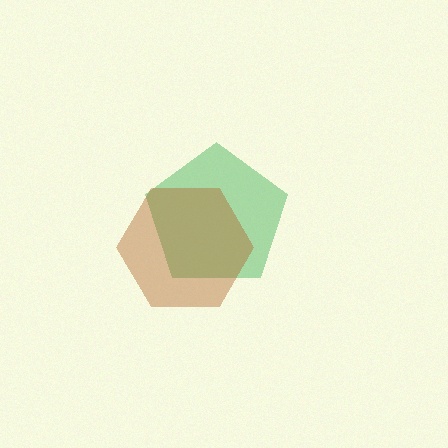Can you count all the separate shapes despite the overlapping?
Yes, there are 2 separate shapes.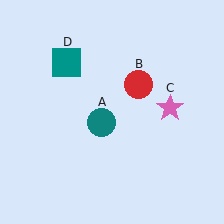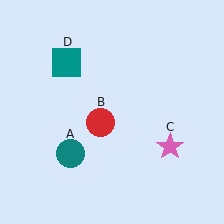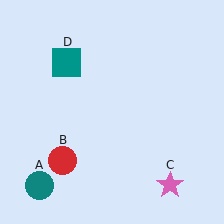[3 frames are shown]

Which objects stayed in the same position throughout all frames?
Teal square (object D) remained stationary.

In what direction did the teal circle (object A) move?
The teal circle (object A) moved down and to the left.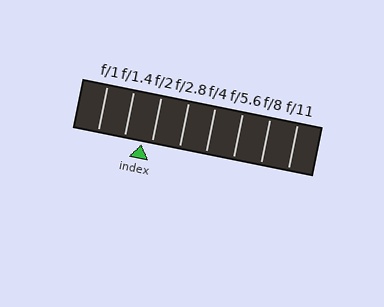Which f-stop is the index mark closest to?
The index mark is closest to f/2.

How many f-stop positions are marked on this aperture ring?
There are 8 f-stop positions marked.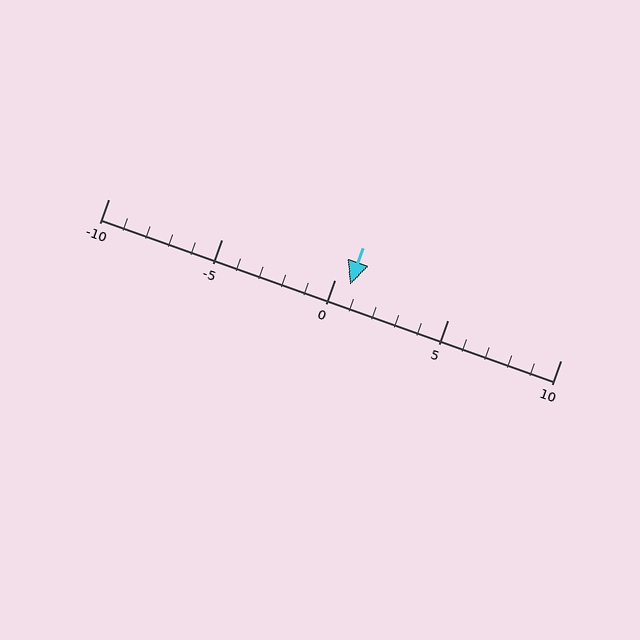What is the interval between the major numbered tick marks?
The major tick marks are spaced 5 units apart.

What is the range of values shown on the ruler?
The ruler shows values from -10 to 10.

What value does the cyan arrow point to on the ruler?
The cyan arrow points to approximately 1.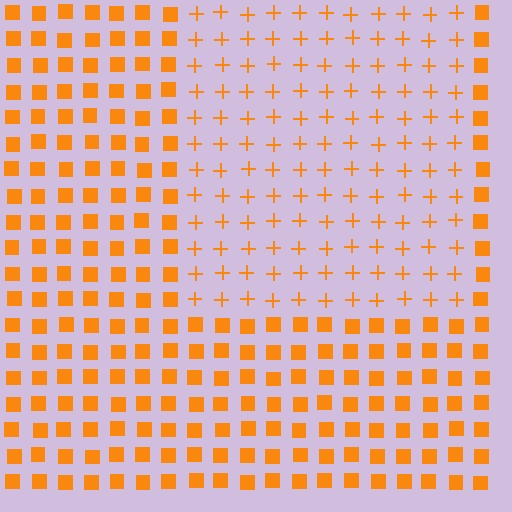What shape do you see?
I see a rectangle.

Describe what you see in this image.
The image is filled with small orange elements arranged in a uniform grid. A rectangle-shaped region contains plus signs, while the surrounding area contains squares. The boundary is defined purely by the change in element shape.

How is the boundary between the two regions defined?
The boundary is defined by a change in element shape: plus signs inside vs. squares outside. All elements share the same color and spacing.